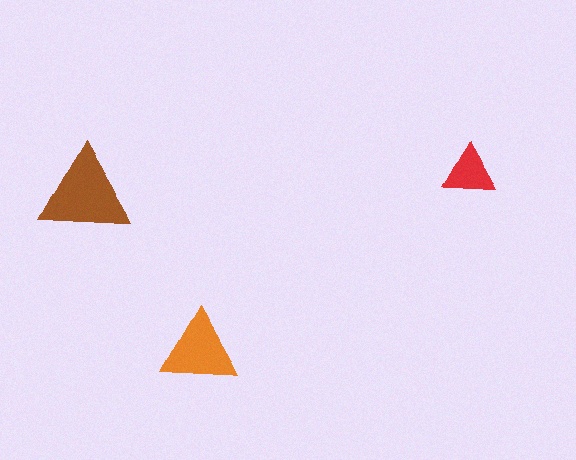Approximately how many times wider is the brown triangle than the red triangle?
About 1.5 times wider.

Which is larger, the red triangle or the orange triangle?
The orange one.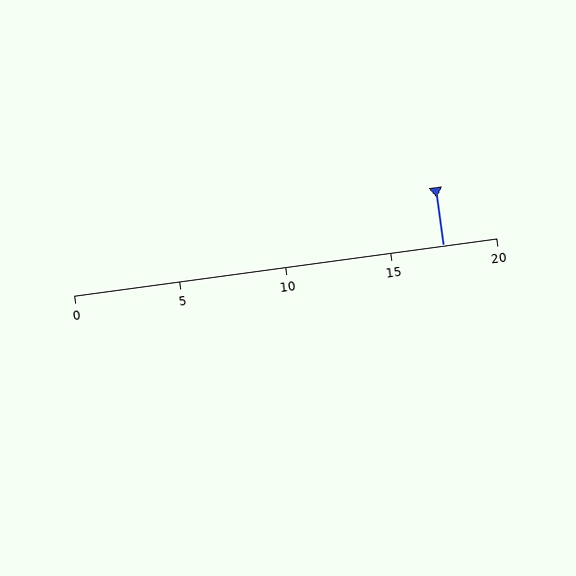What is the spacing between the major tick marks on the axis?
The major ticks are spaced 5 apart.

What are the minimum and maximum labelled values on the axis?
The axis runs from 0 to 20.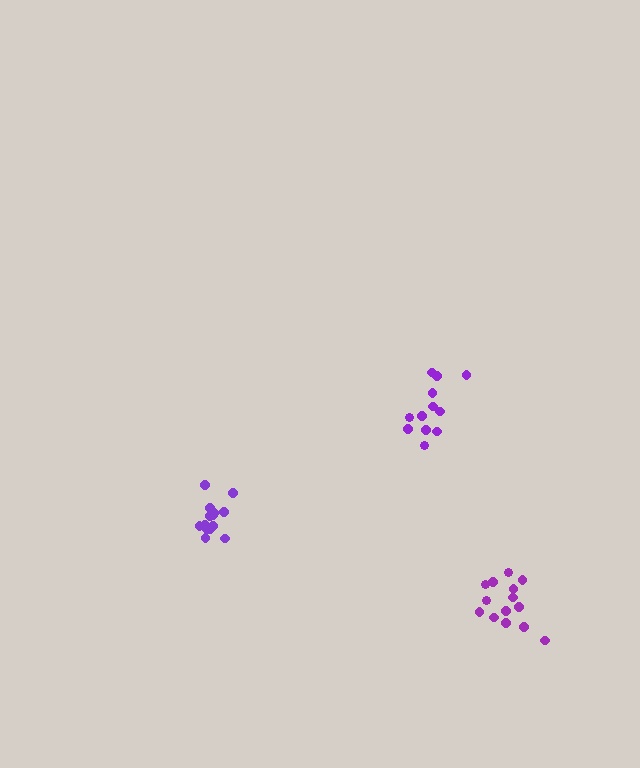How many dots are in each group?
Group 1: 14 dots, Group 2: 14 dots, Group 3: 12 dots (40 total).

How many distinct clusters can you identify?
There are 3 distinct clusters.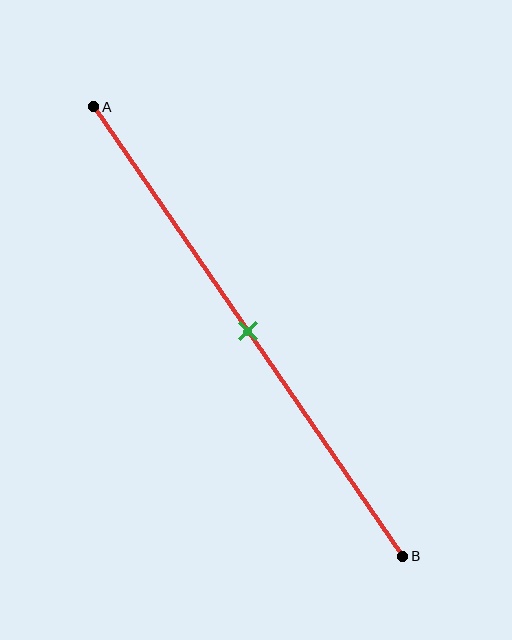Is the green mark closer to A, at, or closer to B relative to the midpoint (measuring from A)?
The green mark is approximately at the midpoint of segment AB.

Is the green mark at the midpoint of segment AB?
Yes, the mark is approximately at the midpoint.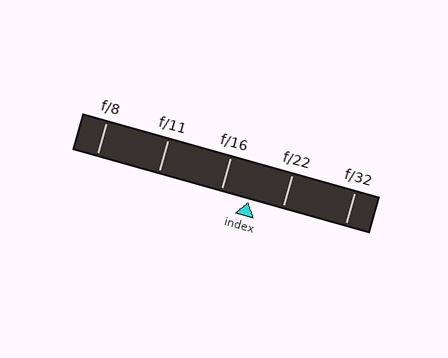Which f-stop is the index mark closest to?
The index mark is closest to f/16.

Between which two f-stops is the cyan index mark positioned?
The index mark is between f/16 and f/22.